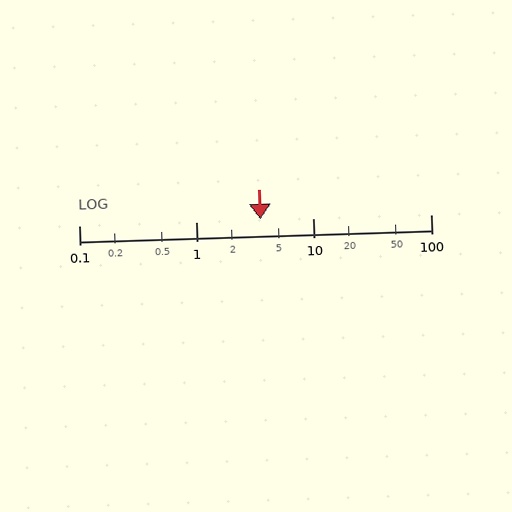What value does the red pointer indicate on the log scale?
The pointer indicates approximately 3.5.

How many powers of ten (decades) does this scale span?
The scale spans 3 decades, from 0.1 to 100.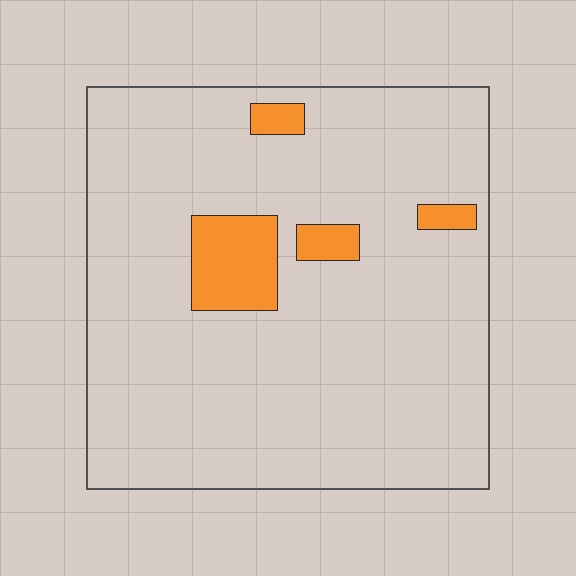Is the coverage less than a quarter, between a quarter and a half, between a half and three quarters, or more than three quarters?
Less than a quarter.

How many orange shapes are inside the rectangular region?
4.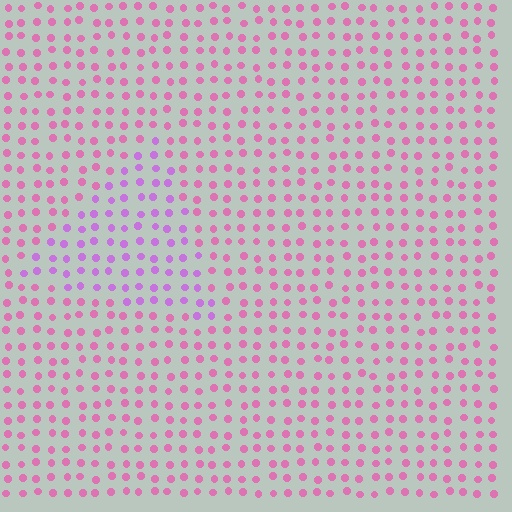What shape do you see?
I see a triangle.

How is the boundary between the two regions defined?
The boundary is defined purely by a slight shift in hue (about 37 degrees). Spacing, size, and orientation are identical on both sides.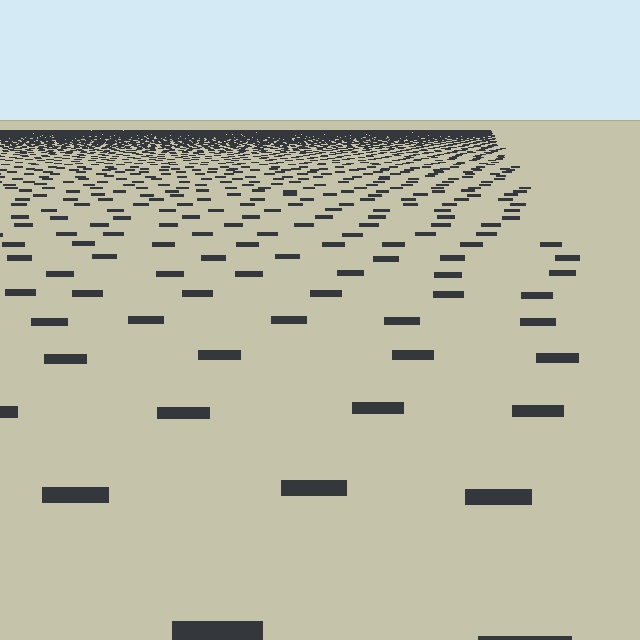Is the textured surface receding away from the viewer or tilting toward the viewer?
The surface is receding away from the viewer. Texture elements get smaller and denser toward the top.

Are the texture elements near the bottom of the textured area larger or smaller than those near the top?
Larger. Near the bottom, elements are closer to the viewer and appear at a bigger on-screen size.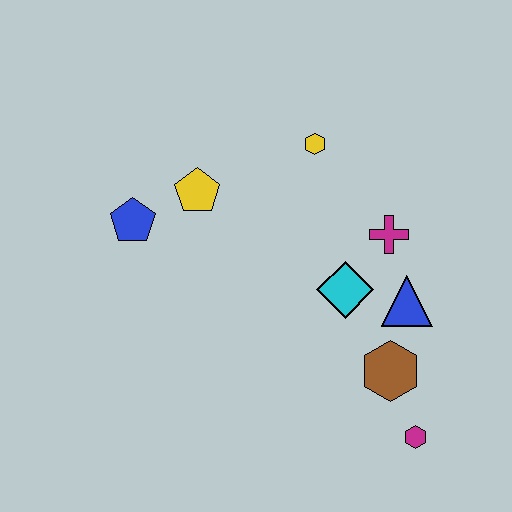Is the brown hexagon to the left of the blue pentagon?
No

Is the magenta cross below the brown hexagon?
No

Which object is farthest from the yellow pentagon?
The magenta hexagon is farthest from the yellow pentagon.